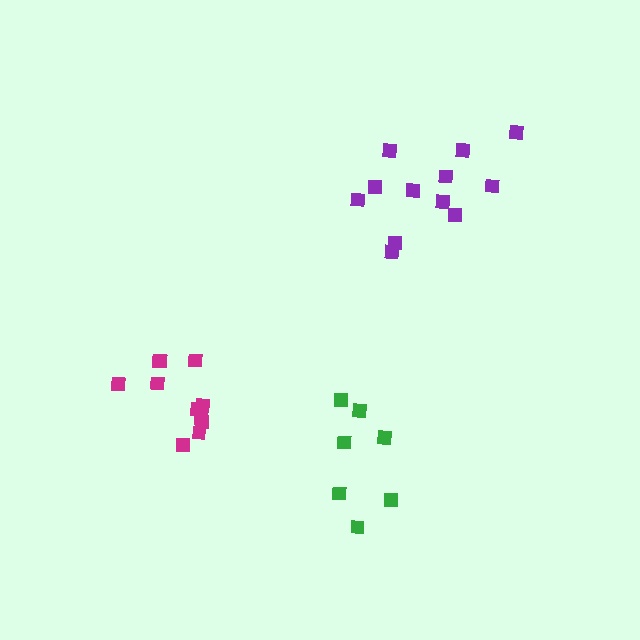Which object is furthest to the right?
The purple cluster is rightmost.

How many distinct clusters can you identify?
There are 3 distinct clusters.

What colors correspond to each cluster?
The clusters are colored: magenta, purple, green.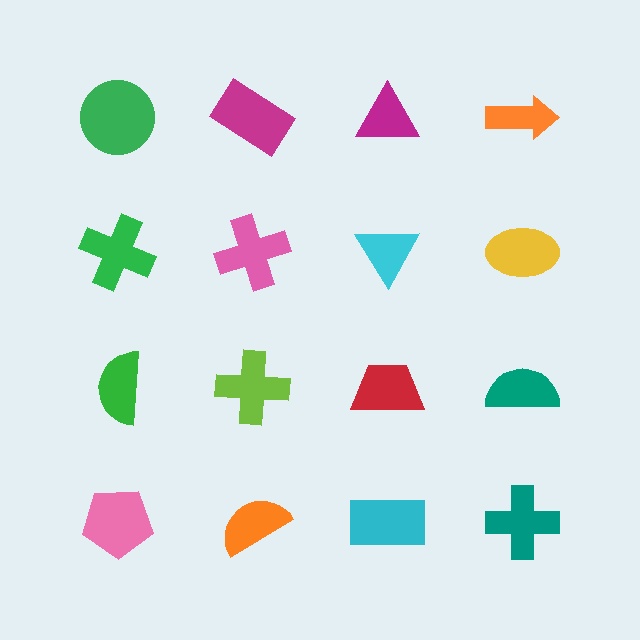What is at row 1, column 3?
A magenta triangle.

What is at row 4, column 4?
A teal cross.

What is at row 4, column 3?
A cyan rectangle.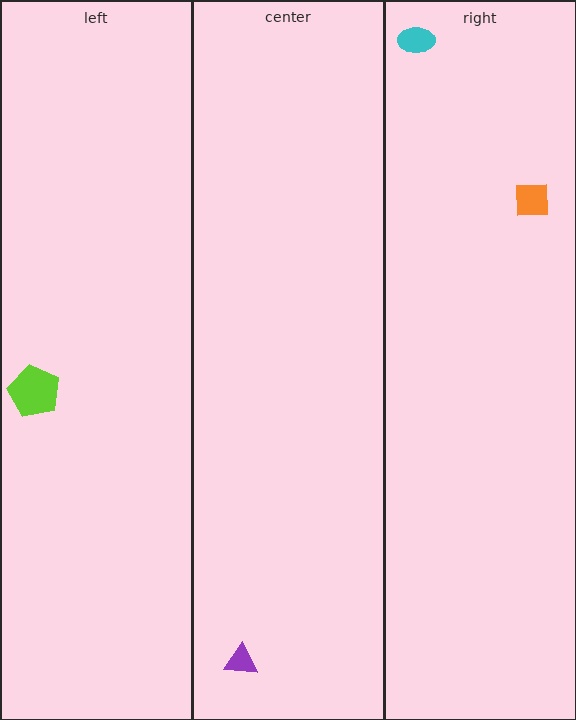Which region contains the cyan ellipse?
The right region.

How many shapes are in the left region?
1.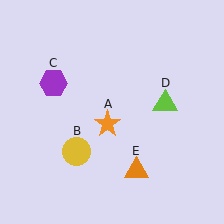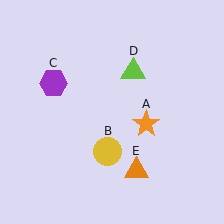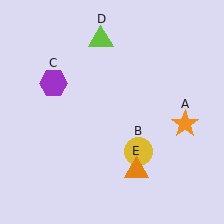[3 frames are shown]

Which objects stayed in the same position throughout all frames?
Purple hexagon (object C) and orange triangle (object E) remained stationary.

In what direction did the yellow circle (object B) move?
The yellow circle (object B) moved right.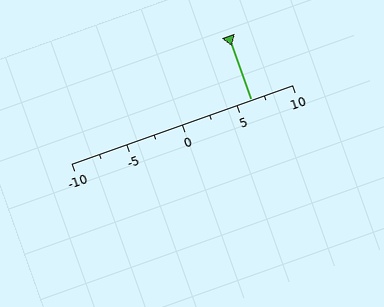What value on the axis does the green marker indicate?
The marker indicates approximately 6.2.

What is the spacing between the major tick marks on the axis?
The major ticks are spaced 5 apart.